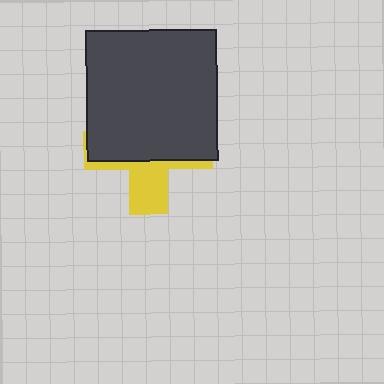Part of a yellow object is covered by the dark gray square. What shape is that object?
It is a cross.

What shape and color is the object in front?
The object in front is a dark gray square.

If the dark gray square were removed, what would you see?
You would see the complete yellow cross.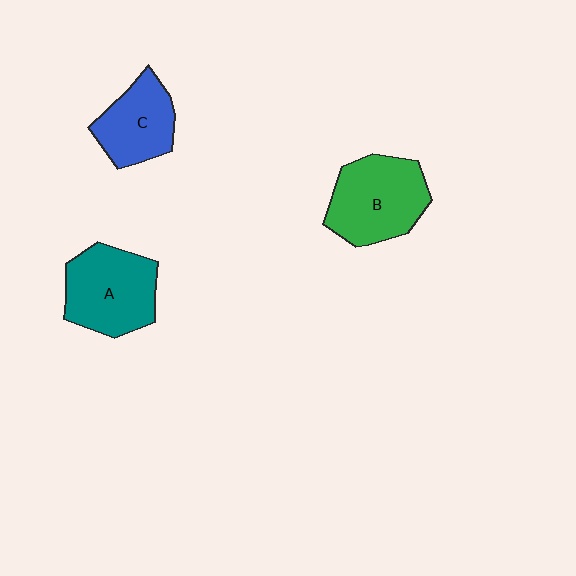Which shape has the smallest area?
Shape C (blue).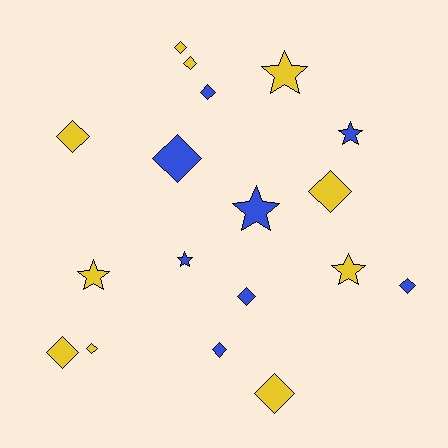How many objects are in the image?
There are 18 objects.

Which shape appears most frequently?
Diamond, with 12 objects.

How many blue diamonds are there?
There are 5 blue diamonds.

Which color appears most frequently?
Yellow, with 10 objects.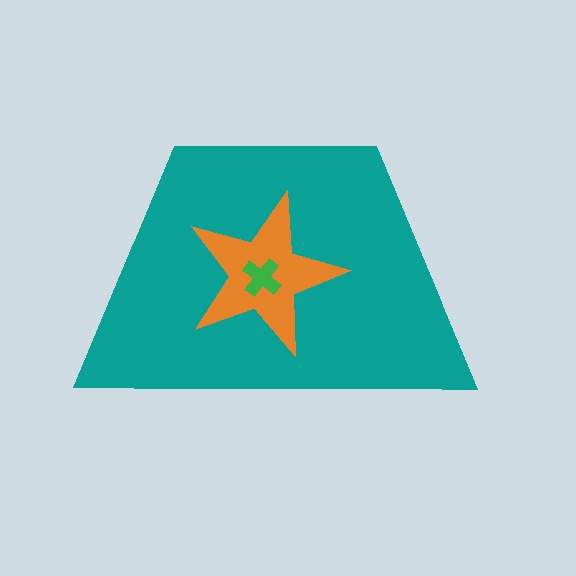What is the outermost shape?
The teal trapezoid.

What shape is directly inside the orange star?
The green cross.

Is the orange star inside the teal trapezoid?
Yes.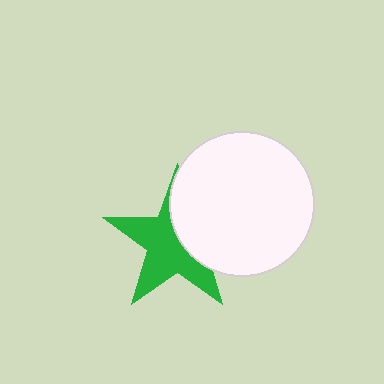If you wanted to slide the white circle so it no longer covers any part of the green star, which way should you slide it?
Slide it right — that is the most direct way to separate the two shapes.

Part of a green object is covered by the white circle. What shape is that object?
It is a star.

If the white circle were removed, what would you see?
You would see the complete green star.